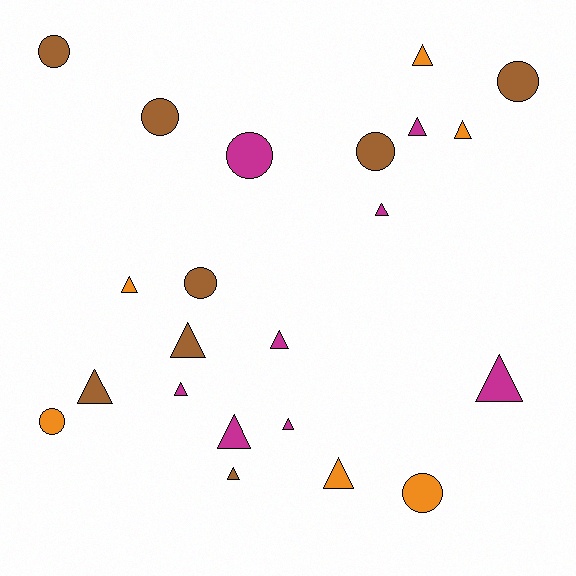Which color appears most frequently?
Magenta, with 8 objects.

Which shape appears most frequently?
Triangle, with 14 objects.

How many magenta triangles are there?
There are 7 magenta triangles.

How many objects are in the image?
There are 22 objects.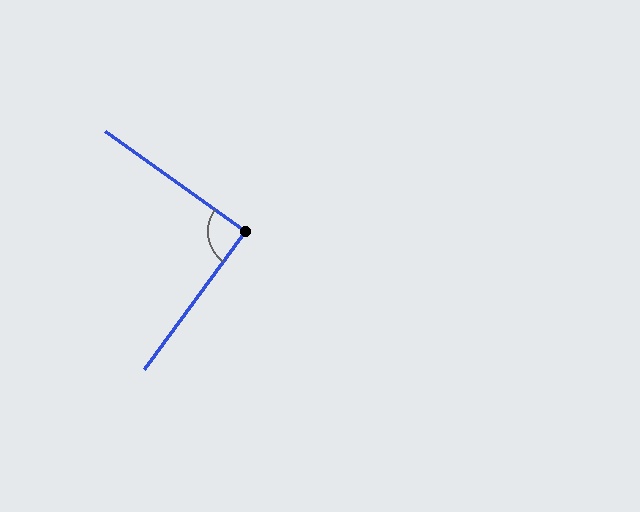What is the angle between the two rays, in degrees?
Approximately 90 degrees.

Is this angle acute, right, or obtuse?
It is approximately a right angle.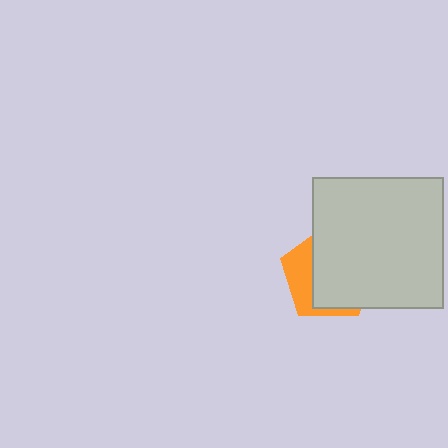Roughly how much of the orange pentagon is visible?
A small part of it is visible (roughly 31%).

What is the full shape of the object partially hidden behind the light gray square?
The partially hidden object is an orange pentagon.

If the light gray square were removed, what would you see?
You would see the complete orange pentagon.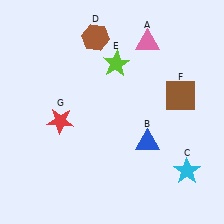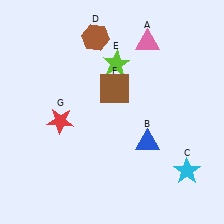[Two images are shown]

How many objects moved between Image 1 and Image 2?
1 object moved between the two images.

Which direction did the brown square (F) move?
The brown square (F) moved left.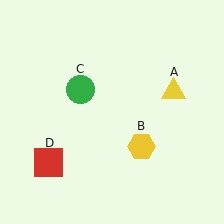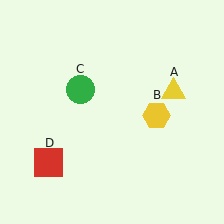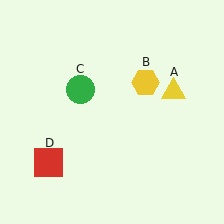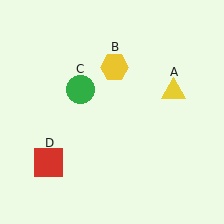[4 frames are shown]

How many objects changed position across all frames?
1 object changed position: yellow hexagon (object B).